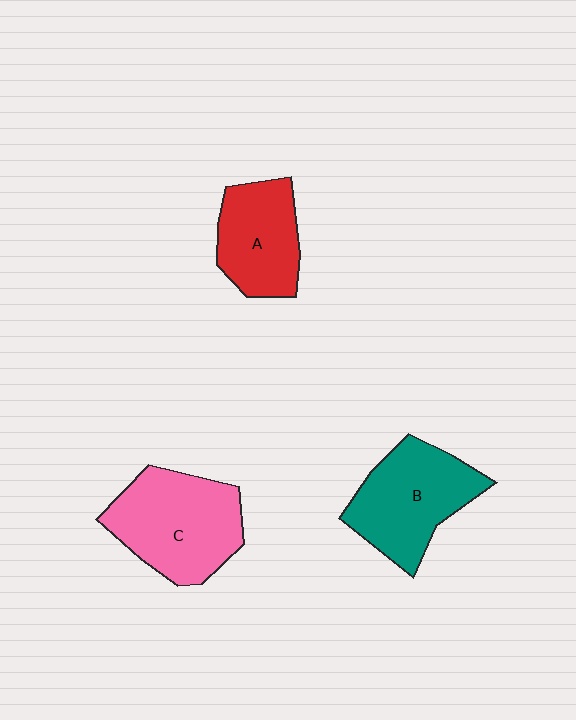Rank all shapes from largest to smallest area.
From largest to smallest: C (pink), B (teal), A (red).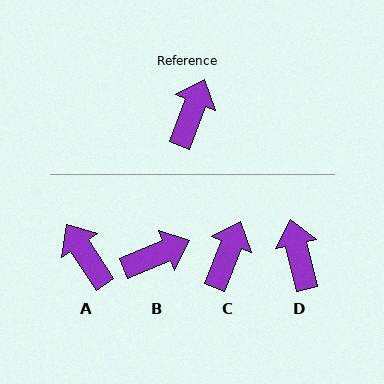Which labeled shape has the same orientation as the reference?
C.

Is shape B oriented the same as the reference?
No, it is off by about 47 degrees.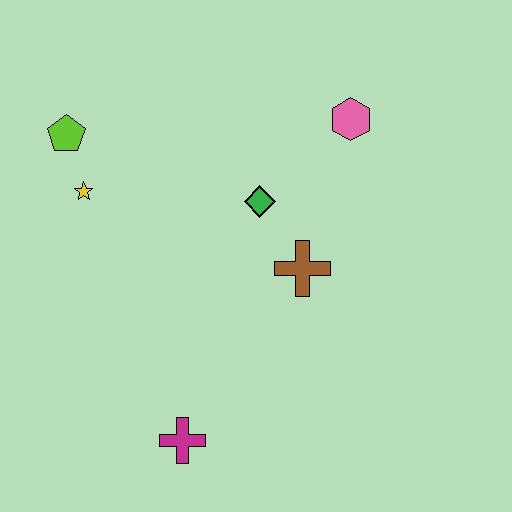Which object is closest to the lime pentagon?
The yellow star is closest to the lime pentagon.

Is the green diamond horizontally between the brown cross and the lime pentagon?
Yes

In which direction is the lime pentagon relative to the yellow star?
The lime pentagon is above the yellow star.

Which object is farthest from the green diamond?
The magenta cross is farthest from the green diamond.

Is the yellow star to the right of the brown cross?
No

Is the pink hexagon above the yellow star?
Yes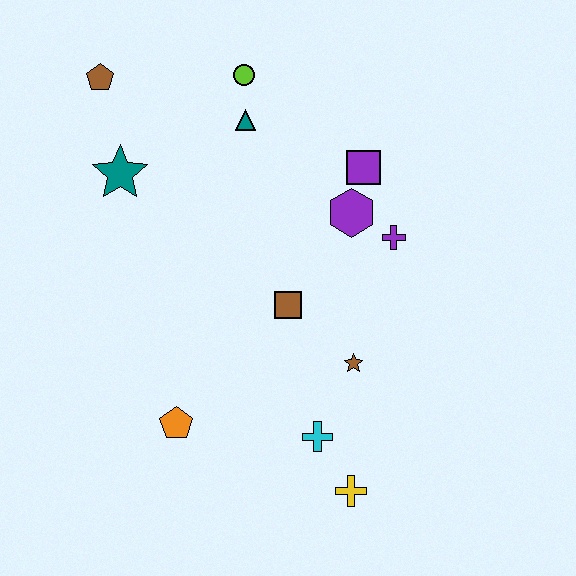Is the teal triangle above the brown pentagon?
No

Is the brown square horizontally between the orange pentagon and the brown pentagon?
No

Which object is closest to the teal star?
The brown pentagon is closest to the teal star.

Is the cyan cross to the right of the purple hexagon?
No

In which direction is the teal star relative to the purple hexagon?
The teal star is to the left of the purple hexagon.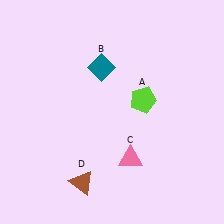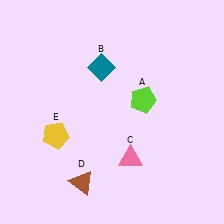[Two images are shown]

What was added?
A yellow pentagon (E) was added in Image 2.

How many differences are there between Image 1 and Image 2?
There is 1 difference between the two images.